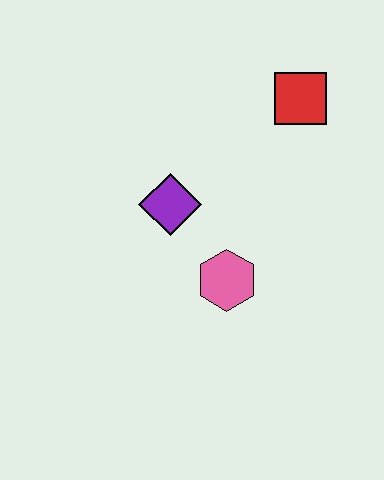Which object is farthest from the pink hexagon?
The red square is farthest from the pink hexagon.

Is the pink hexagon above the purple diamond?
No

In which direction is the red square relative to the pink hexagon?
The red square is above the pink hexagon.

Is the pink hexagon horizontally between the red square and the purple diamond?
Yes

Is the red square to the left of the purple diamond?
No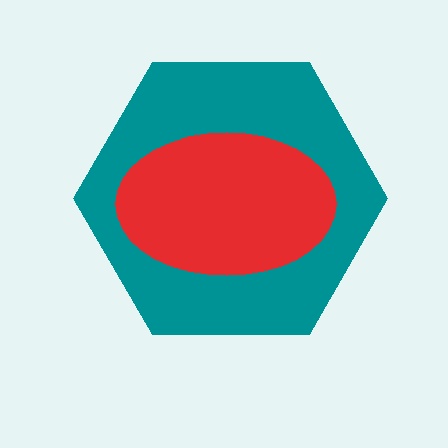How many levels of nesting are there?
2.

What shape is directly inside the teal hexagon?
The red ellipse.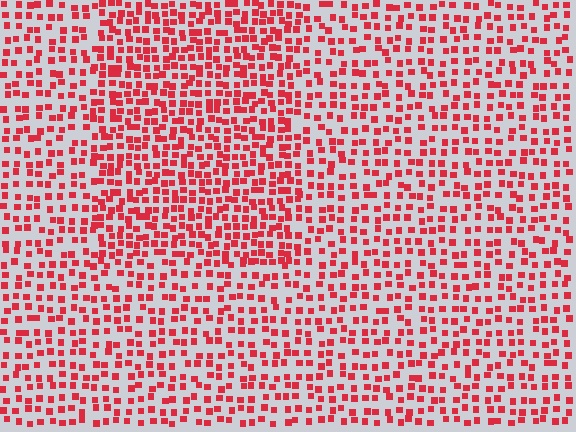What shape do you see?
I see a rectangle.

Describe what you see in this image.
The image contains small red elements arranged at two different densities. A rectangle-shaped region is visible where the elements are more densely packed than the surrounding area.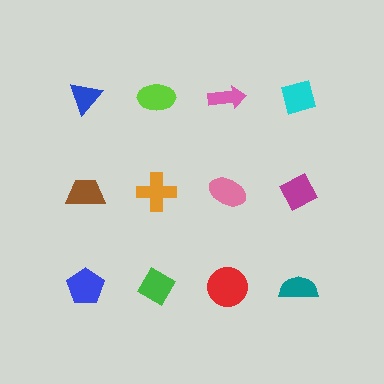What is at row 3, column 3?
A red circle.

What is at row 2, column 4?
A magenta diamond.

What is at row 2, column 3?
A pink ellipse.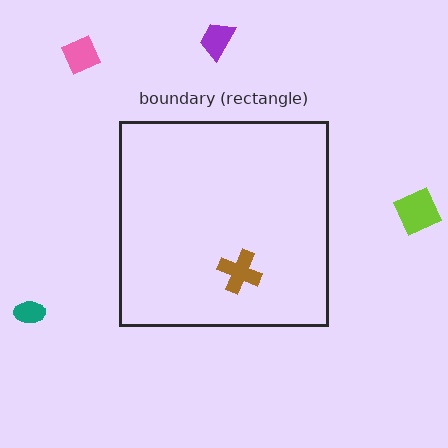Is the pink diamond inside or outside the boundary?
Outside.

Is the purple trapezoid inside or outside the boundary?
Outside.